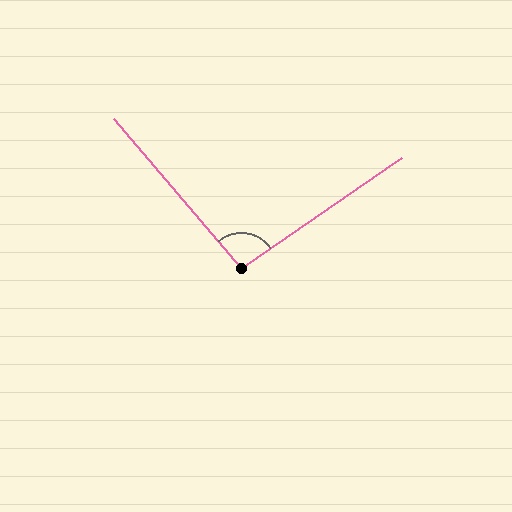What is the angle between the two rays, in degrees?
Approximately 96 degrees.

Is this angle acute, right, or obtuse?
It is obtuse.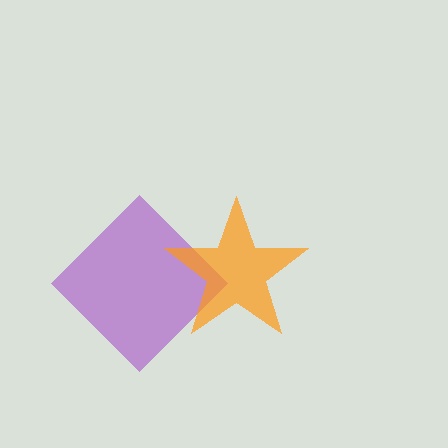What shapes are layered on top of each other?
The layered shapes are: a purple diamond, an orange star.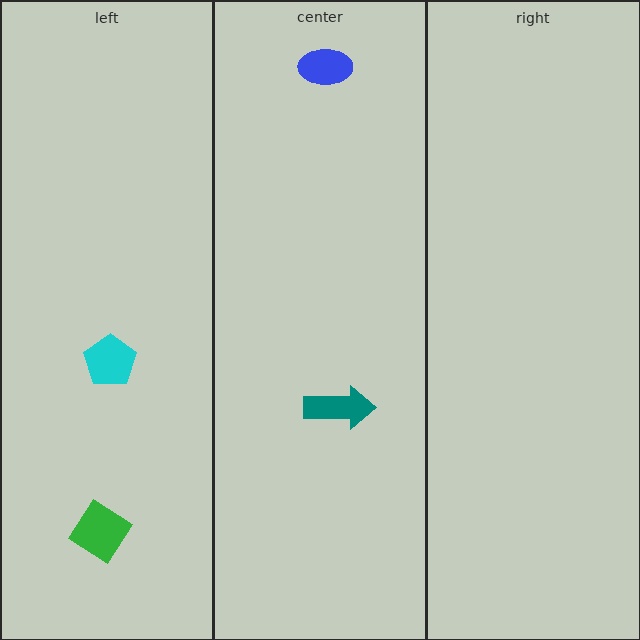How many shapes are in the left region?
2.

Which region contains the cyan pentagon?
The left region.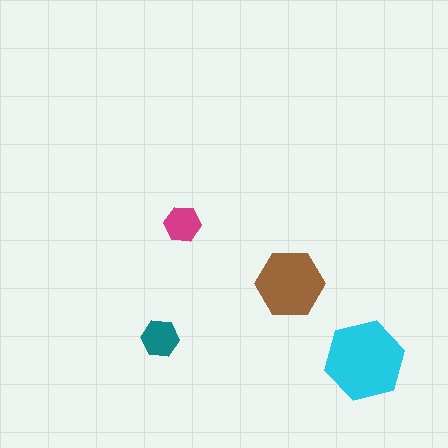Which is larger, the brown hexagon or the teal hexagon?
The brown one.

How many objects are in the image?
There are 4 objects in the image.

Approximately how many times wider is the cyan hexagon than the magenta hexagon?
About 2 times wider.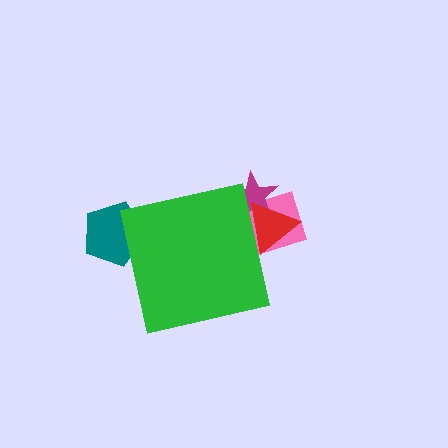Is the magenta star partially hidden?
Yes, the magenta star is partially hidden behind the green square.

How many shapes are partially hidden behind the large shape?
4 shapes are partially hidden.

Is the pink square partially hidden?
Yes, the pink square is partially hidden behind the green square.